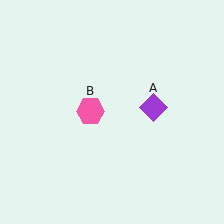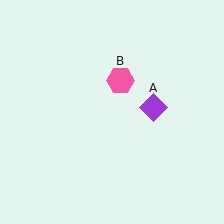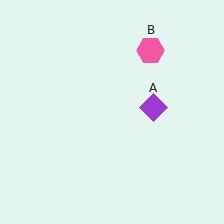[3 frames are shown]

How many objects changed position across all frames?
1 object changed position: pink hexagon (object B).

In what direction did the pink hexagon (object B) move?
The pink hexagon (object B) moved up and to the right.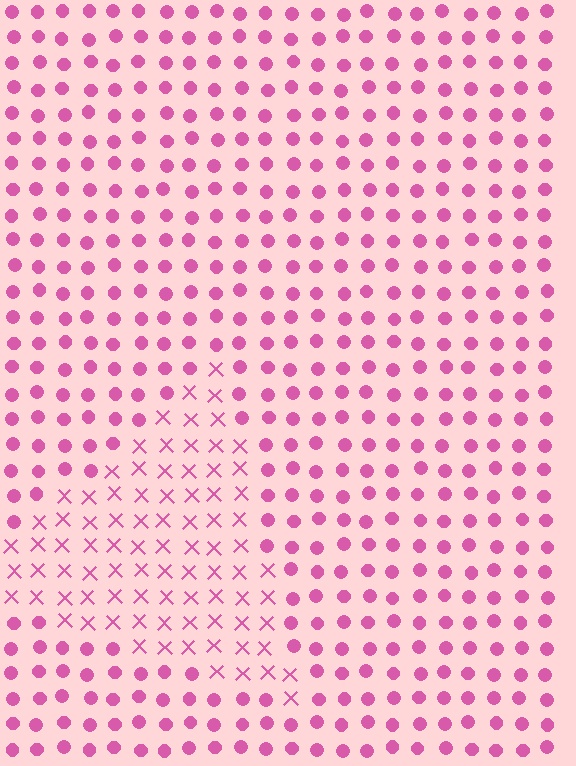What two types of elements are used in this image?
The image uses X marks inside the triangle region and circles outside it.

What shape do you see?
I see a triangle.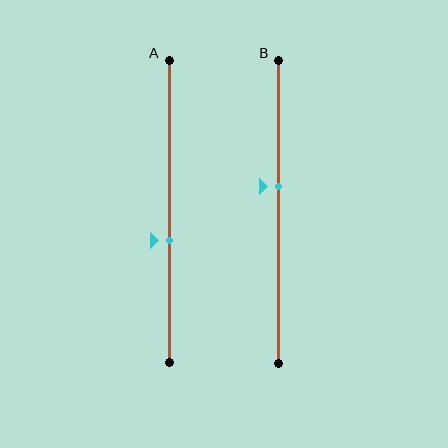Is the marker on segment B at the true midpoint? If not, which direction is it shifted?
No, the marker on segment B is shifted upward by about 8% of the segment length.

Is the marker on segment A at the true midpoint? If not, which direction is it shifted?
No, the marker on segment A is shifted downward by about 10% of the segment length.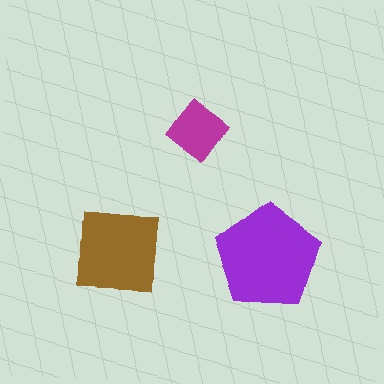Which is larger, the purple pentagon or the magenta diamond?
The purple pentagon.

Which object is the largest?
The purple pentagon.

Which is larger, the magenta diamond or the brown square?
The brown square.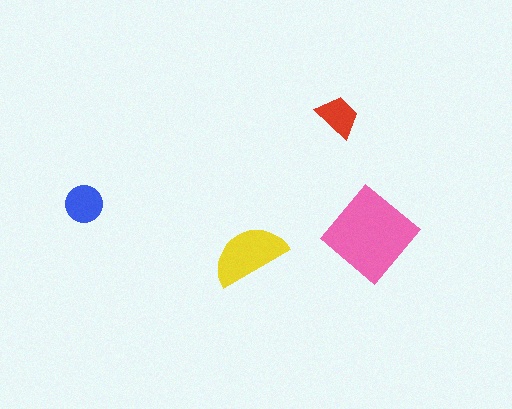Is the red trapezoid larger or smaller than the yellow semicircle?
Smaller.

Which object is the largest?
The pink diamond.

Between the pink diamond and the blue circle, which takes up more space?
The pink diamond.